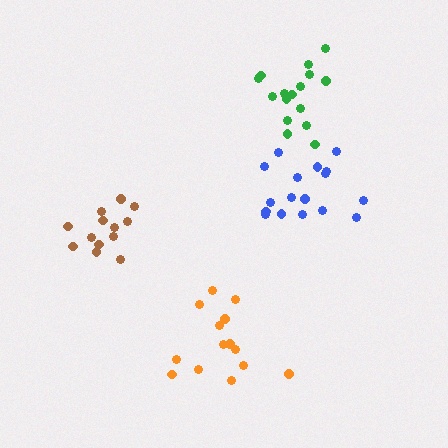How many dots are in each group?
Group 1: 13 dots, Group 2: 16 dots, Group 3: 14 dots, Group 4: 17 dots (60 total).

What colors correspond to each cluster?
The clusters are colored: brown, green, orange, blue.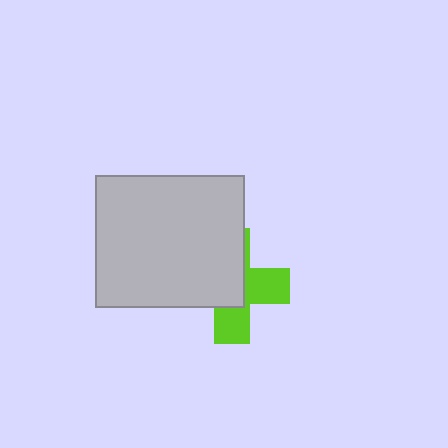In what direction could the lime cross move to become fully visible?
The lime cross could move toward the lower-right. That would shift it out from behind the light gray rectangle entirely.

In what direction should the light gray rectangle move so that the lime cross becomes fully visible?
The light gray rectangle should move toward the upper-left. That is the shortest direction to clear the overlap and leave the lime cross fully visible.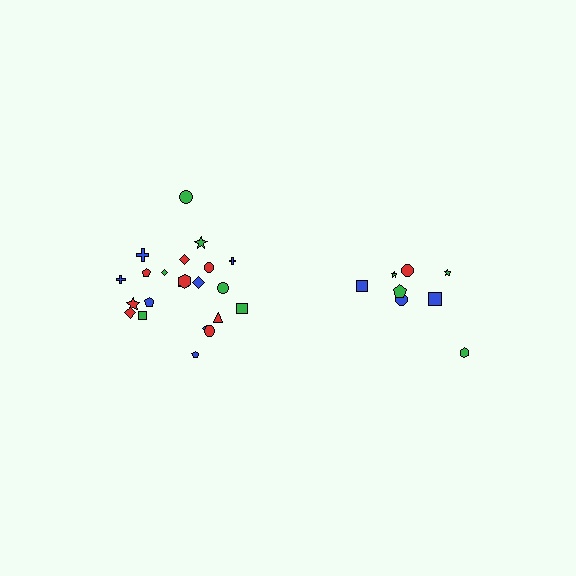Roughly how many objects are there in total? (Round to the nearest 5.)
Roughly 30 objects in total.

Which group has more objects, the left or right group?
The left group.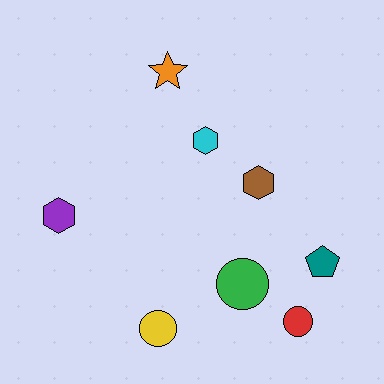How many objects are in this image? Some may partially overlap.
There are 8 objects.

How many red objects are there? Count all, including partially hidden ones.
There is 1 red object.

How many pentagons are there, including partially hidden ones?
There is 1 pentagon.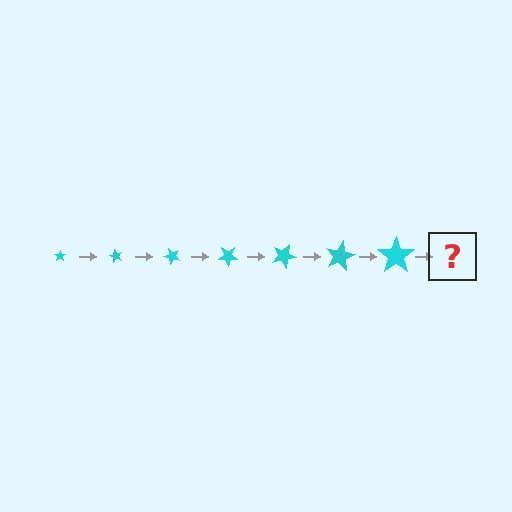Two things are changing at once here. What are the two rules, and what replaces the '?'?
The two rules are that the star grows larger each step and it rotates 60 degrees each step. The '?' should be a star, larger than the previous one and rotated 420 degrees from the start.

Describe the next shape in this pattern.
It should be a star, larger than the previous one and rotated 420 degrees from the start.